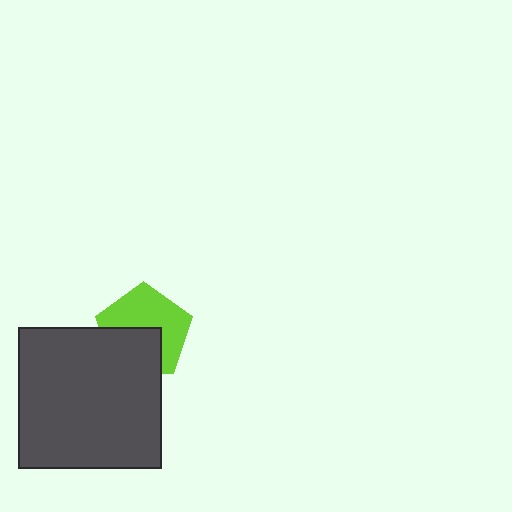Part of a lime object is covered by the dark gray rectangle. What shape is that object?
It is a pentagon.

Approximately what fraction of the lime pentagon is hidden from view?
Roughly 41% of the lime pentagon is hidden behind the dark gray rectangle.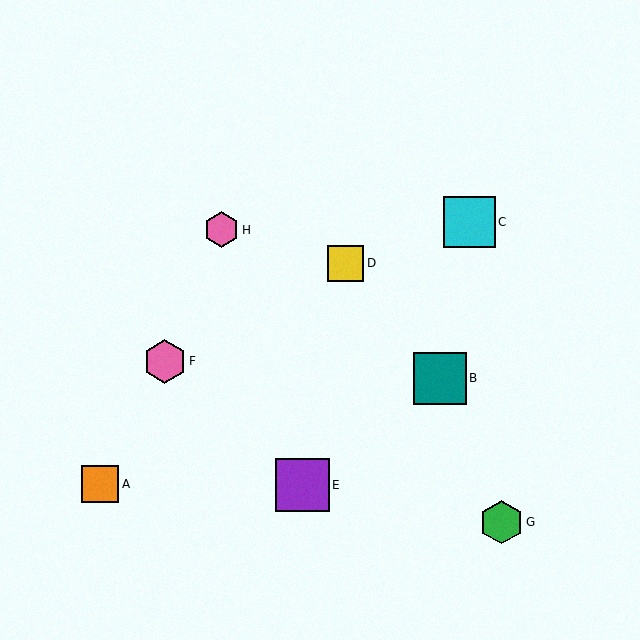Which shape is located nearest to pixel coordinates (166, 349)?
The pink hexagon (labeled F) at (165, 361) is nearest to that location.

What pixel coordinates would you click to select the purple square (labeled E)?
Click at (302, 485) to select the purple square E.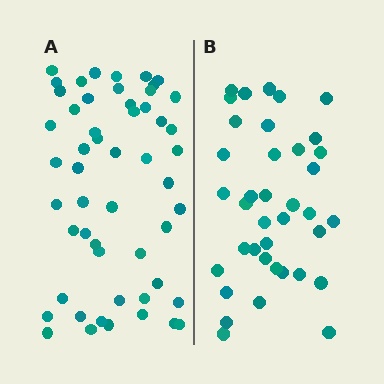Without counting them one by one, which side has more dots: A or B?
Region A (the left region) has more dots.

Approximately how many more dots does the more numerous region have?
Region A has approximately 15 more dots than region B.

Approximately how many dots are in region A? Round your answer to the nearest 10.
About 50 dots. (The exact count is 53, which rounds to 50.)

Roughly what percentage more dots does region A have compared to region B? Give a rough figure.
About 40% more.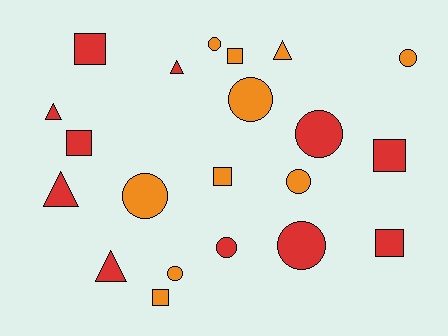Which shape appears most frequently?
Circle, with 9 objects.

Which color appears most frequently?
Red, with 11 objects.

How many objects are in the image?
There are 21 objects.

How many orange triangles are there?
There is 1 orange triangle.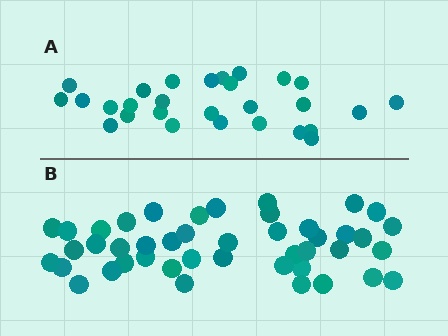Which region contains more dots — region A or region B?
Region B (the bottom region) has more dots.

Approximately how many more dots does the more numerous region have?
Region B has approximately 15 more dots than region A.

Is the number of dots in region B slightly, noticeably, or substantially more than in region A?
Region B has substantially more. The ratio is roughly 1.6 to 1.